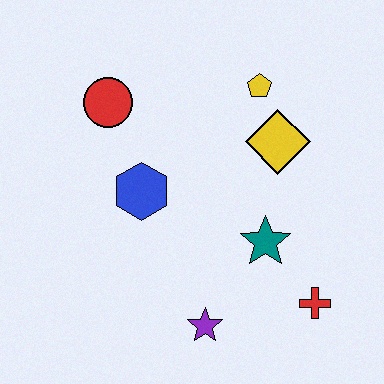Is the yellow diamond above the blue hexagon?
Yes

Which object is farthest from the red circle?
The red cross is farthest from the red circle.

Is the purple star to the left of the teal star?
Yes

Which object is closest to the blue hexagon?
The red circle is closest to the blue hexagon.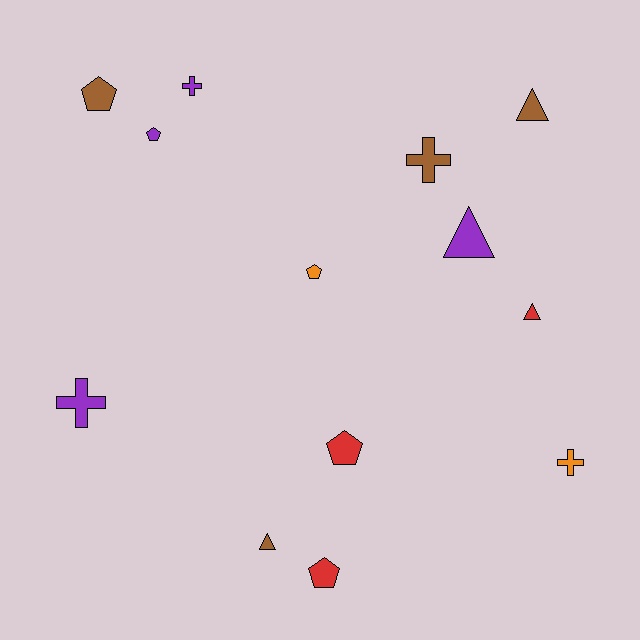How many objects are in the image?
There are 13 objects.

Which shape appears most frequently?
Pentagon, with 5 objects.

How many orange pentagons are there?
There is 1 orange pentagon.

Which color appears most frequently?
Brown, with 4 objects.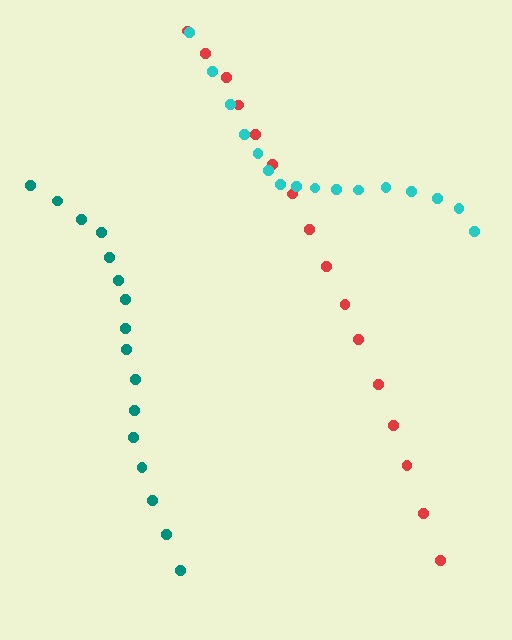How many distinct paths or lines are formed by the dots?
There are 3 distinct paths.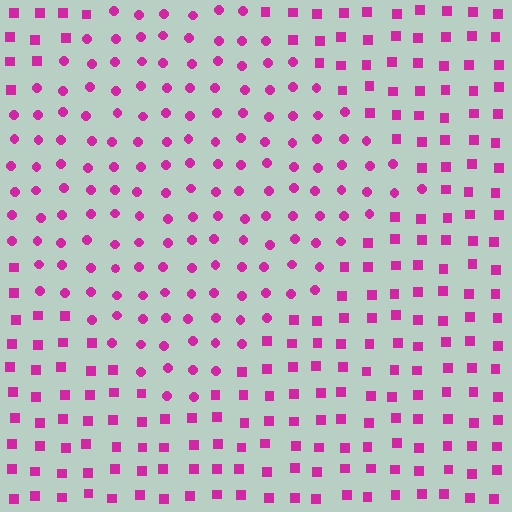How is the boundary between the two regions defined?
The boundary is defined by a change in element shape: circles inside vs. squares outside. All elements share the same color and spacing.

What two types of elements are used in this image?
The image uses circles inside the diamond region and squares outside it.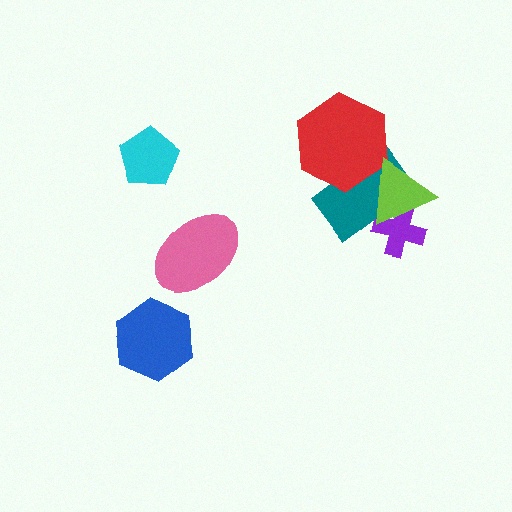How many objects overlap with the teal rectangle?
3 objects overlap with the teal rectangle.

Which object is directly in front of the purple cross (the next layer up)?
The teal rectangle is directly in front of the purple cross.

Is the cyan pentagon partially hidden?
No, no other shape covers it.